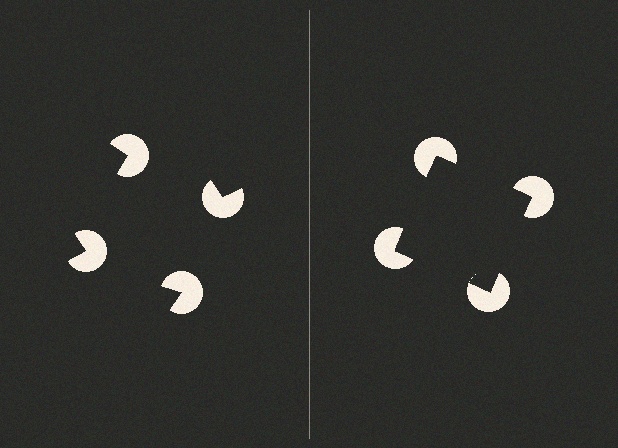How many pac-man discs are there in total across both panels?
8 — 4 on each side.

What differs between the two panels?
The pac-man discs are positioned identically on both sides; only the wedge orientations differ. On the right they align to a square; on the left they are misaligned.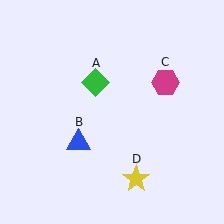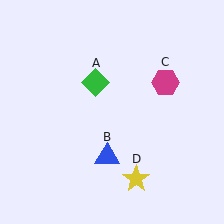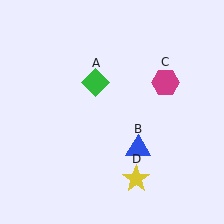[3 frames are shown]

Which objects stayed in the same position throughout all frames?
Green diamond (object A) and magenta hexagon (object C) and yellow star (object D) remained stationary.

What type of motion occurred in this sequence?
The blue triangle (object B) rotated counterclockwise around the center of the scene.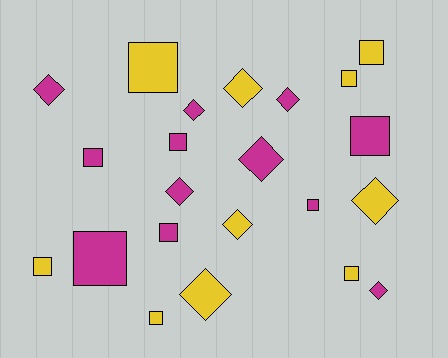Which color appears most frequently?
Magenta, with 12 objects.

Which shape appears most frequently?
Square, with 12 objects.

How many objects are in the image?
There are 22 objects.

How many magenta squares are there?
There are 6 magenta squares.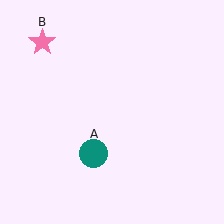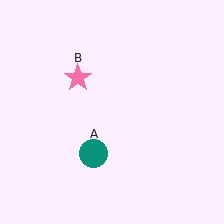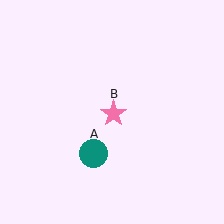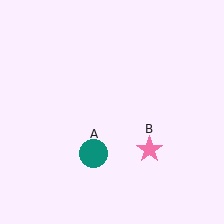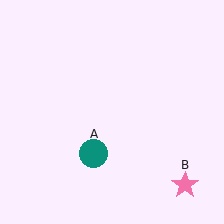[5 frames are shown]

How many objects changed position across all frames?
1 object changed position: pink star (object B).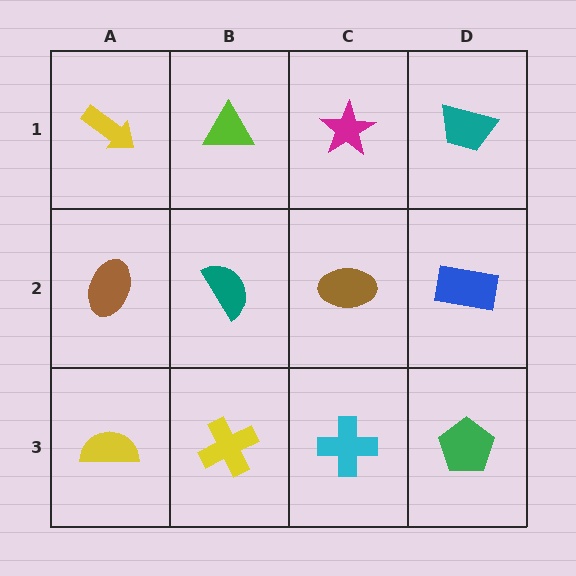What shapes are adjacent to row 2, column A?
A yellow arrow (row 1, column A), a yellow semicircle (row 3, column A), a teal semicircle (row 2, column B).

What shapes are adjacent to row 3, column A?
A brown ellipse (row 2, column A), a yellow cross (row 3, column B).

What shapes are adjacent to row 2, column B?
A lime triangle (row 1, column B), a yellow cross (row 3, column B), a brown ellipse (row 2, column A), a brown ellipse (row 2, column C).